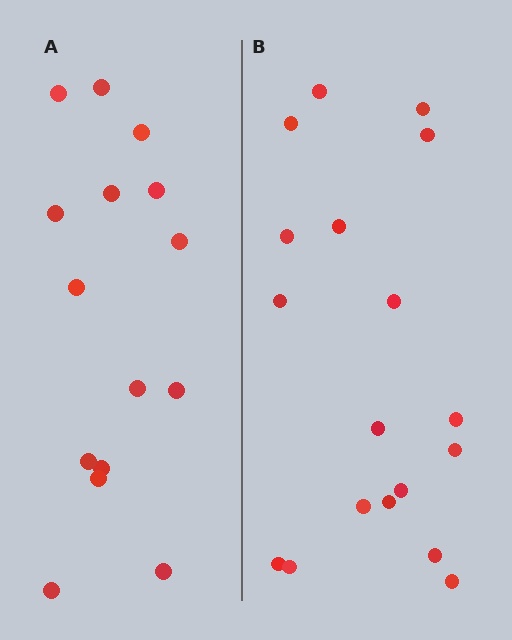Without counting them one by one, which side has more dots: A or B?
Region B (the right region) has more dots.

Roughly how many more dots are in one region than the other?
Region B has just a few more — roughly 2 or 3 more dots than region A.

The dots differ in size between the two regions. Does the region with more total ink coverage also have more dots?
No. Region A has more total ink coverage because its dots are larger, but region B actually contains more individual dots. Total area can be misleading — the number of items is what matters here.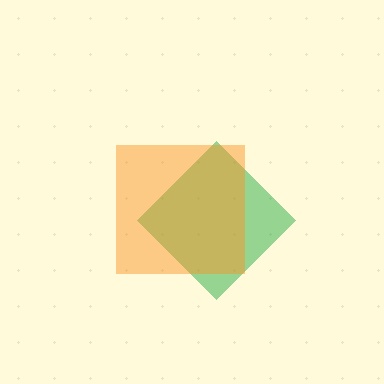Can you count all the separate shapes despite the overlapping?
Yes, there are 2 separate shapes.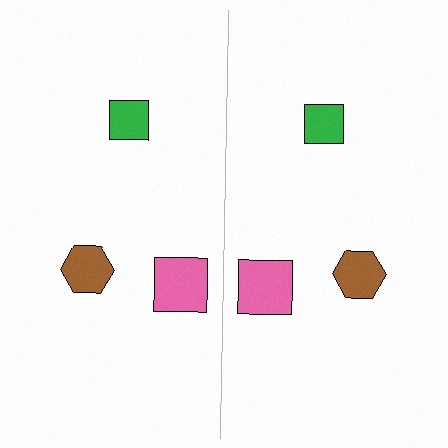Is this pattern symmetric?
Yes, this pattern has bilateral (reflection) symmetry.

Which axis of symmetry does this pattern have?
The pattern has a vertical axis of symmetry running through the center of the image.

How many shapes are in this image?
There are 6 shapes in this image.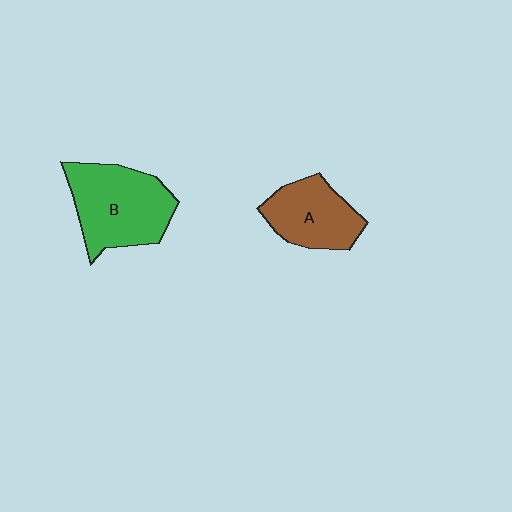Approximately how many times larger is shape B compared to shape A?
Approximately 1.4 times.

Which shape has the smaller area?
Shape A (brown).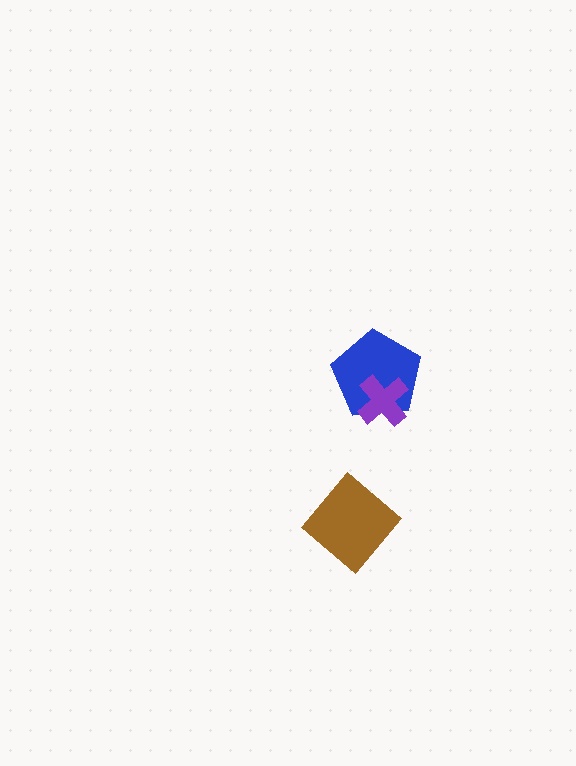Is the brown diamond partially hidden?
No, no other shape covers it.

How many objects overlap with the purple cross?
1 object overlaps with the purple cross.